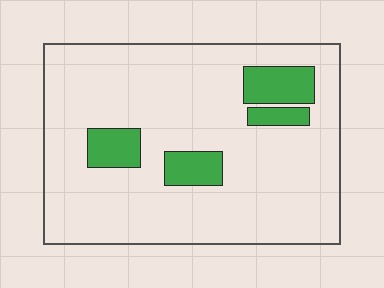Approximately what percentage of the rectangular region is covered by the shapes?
Approximately 15%.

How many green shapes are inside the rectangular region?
4.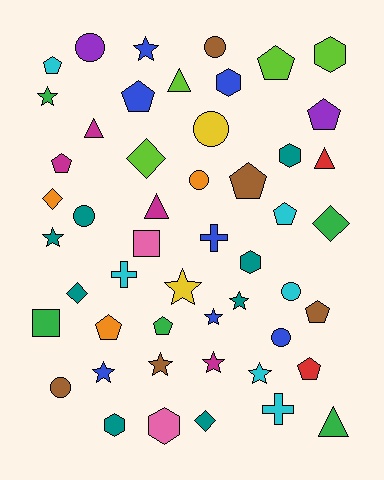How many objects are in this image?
There are 50 objects.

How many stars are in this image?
There are 10 stars.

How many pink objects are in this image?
There are 2 pink objects.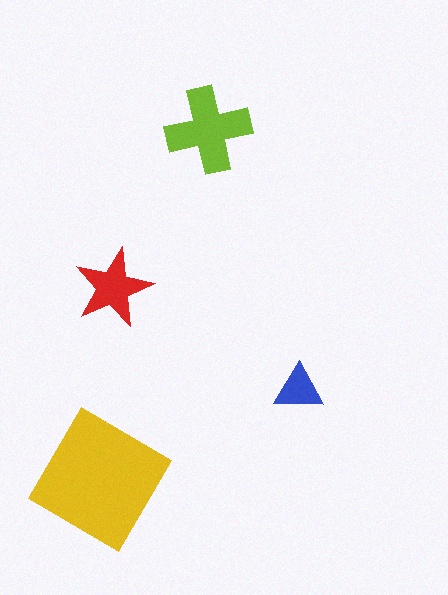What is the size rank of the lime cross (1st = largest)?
2nd.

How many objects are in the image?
There are 4 objects in the image.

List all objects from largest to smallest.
The yellow diamond, the lime cross, the red star, the blue triangle.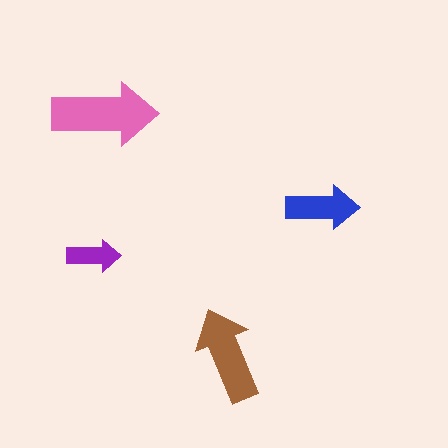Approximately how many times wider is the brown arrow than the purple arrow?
About 1.5 times wider.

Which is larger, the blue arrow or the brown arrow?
The brown one.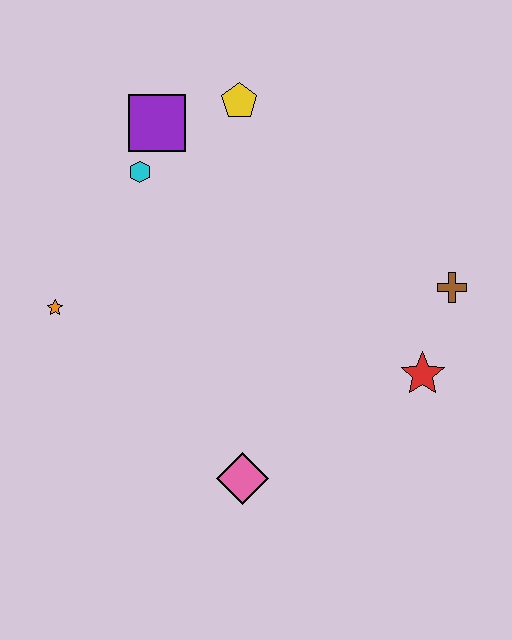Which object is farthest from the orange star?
The brown cross is farthest from the orange star.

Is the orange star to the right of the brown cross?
No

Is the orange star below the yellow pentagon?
Yes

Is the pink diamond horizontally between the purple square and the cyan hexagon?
No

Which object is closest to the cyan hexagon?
The purple square is closest to the cyan hexagon.